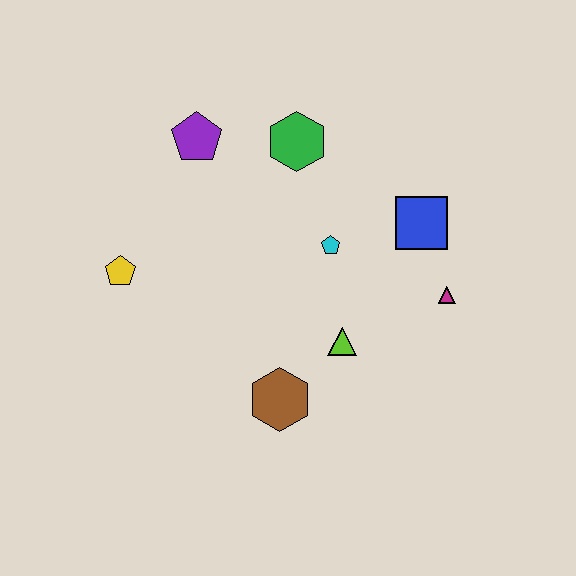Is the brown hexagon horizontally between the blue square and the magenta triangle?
No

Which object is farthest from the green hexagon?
The brown hexagon is farthest from the green hexagon.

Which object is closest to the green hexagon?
The purple pentagon is closest to the green hexagon.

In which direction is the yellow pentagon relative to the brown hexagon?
The yellow pentagon is to the left of the brown hexagon.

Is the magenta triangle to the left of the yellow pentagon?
No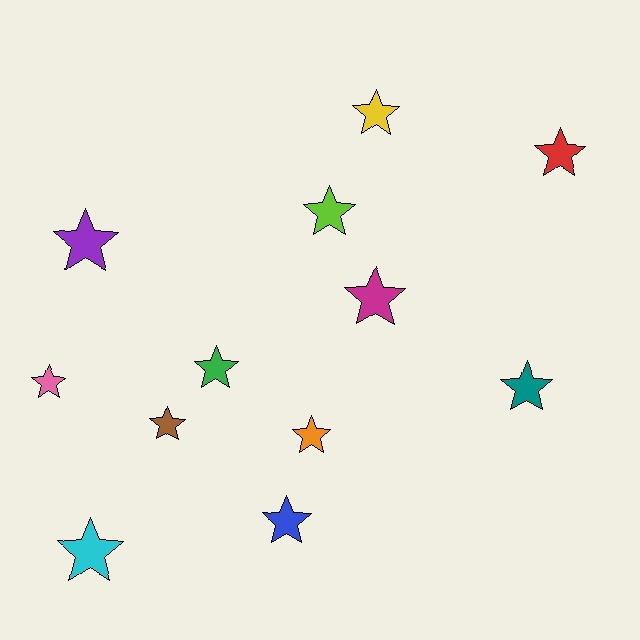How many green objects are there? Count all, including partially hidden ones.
There is 1 green object.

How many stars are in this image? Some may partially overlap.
There are 12 stars.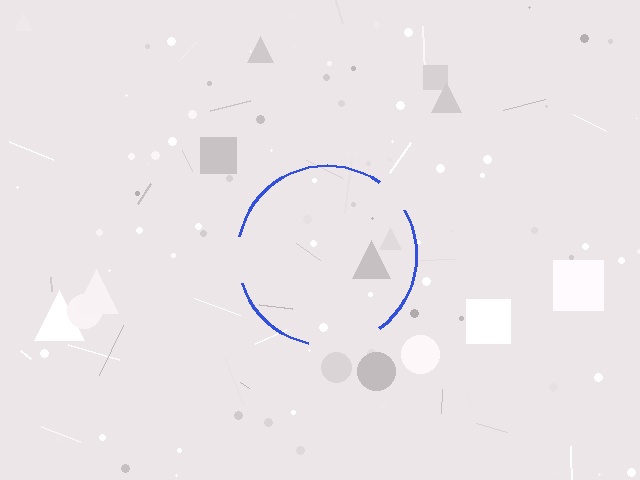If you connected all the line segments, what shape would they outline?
They would outline a circle.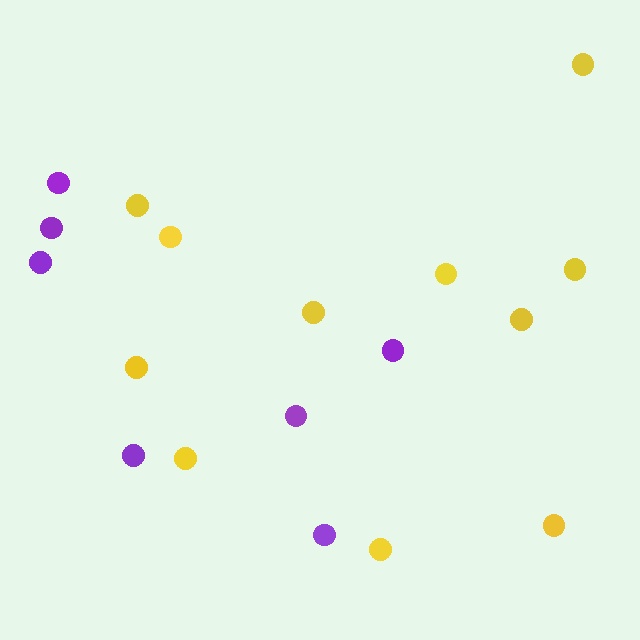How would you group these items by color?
There are 2 groups: one group of yellow circles (11) and one group of purple circles (7).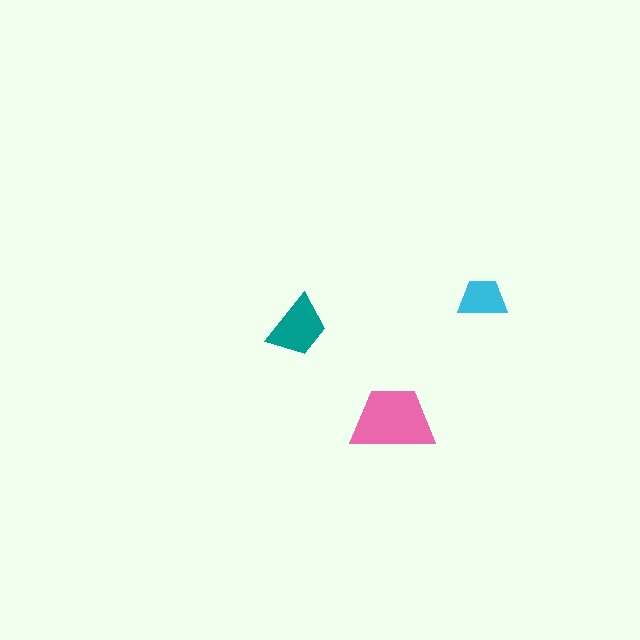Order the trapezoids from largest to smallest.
the pink one, the teal one, the cyan one.